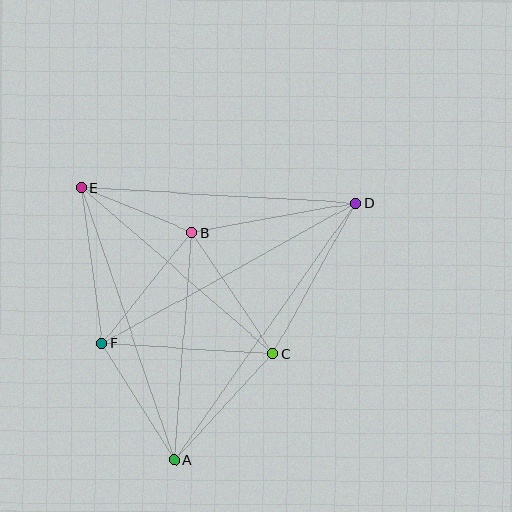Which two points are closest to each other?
Points B and E are closest to each other.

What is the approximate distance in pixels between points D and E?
The distance between D and E is approximately 275 pixels.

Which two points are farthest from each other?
Points A and D are farthest from each other.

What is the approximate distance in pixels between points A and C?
The distance between A and C is approximately 145 pixels.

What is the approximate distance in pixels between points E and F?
The distance between E and F is approximately 157 pixels.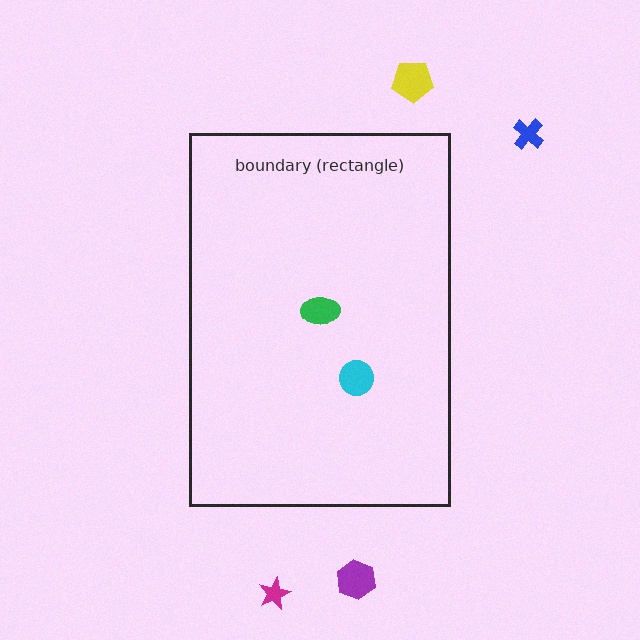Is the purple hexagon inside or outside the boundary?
Outside.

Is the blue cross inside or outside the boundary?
Outside.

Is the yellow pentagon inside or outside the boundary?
Outside.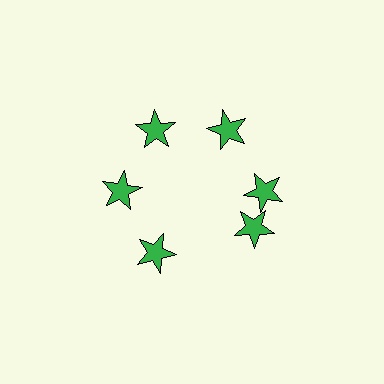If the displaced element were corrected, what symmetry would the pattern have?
It would have 6-fold rotational symmetry — the pattern would map onto itself every 60 degrees.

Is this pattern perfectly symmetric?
No. The 6 green stars are arranged in a ring, but one element near the 5 o'clock position is rotated out of alignment along the ring, breaking the 6-fold rotational symmetry.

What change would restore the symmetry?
The symmetry would be restored by rotating it back into even spacing with its neighbors so that all 6 stars sit at equal angles and equal distance from the center.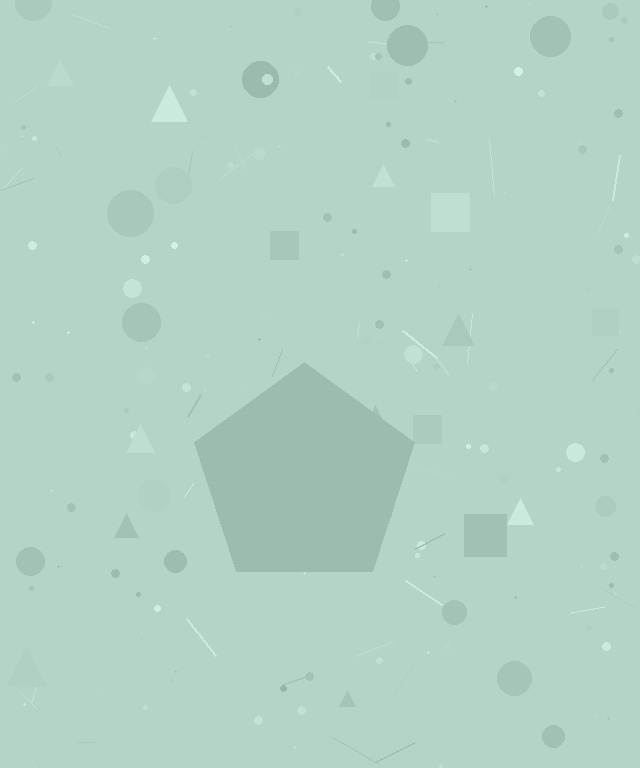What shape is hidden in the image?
A pentagon is hidden in the image.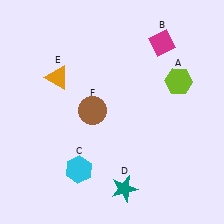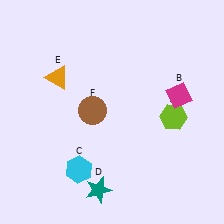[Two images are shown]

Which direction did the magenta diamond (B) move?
The magenta diamond (B) moved down.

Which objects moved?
The objects that moved are: the lime hexagon (A), the magenta diamond (B), the teal star (D).